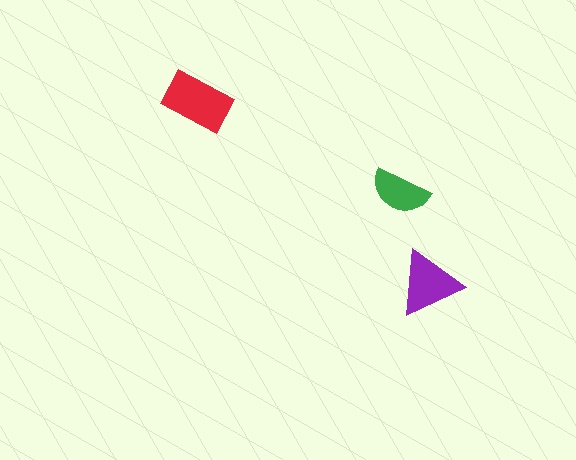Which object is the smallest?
The green semicircle.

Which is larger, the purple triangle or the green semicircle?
The purple triangle.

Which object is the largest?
The red rectangle.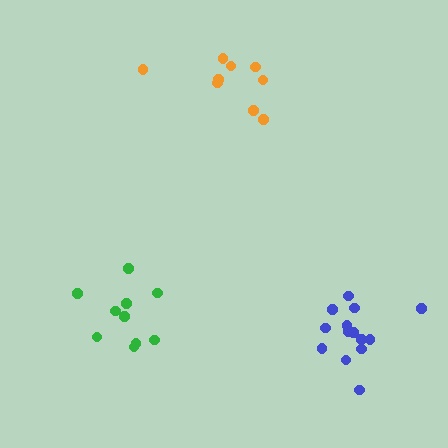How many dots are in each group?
Group 1: 10 dots, Group 2: 9 dots, Group 3: 15 dots (34 total).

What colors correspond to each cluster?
The clusters are colored: green, orange, blue.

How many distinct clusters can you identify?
There are 3 distinct clusters.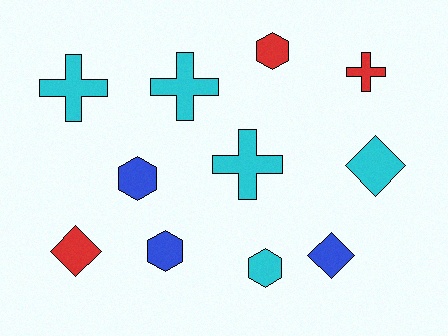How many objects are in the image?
There are 11 objects.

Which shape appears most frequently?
Hexagon, with 4 objects.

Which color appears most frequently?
Cyan, with 5 objects.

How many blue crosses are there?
There are no blue crosses.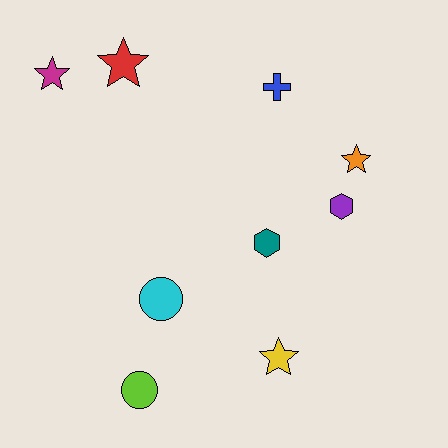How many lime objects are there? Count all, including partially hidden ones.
There is 1 lime object.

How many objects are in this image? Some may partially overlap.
There are 9 objects.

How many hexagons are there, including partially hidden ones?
There are 2 hexagons.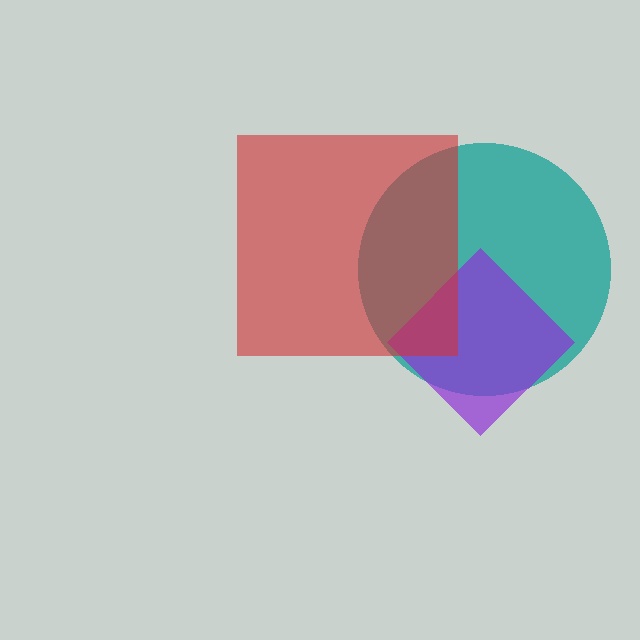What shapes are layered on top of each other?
The layered shapes are: a teal circle, a purple diamond, a red square.